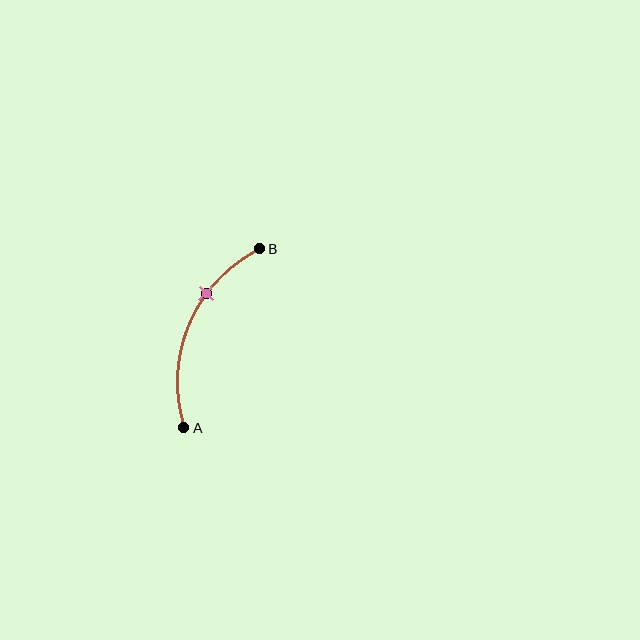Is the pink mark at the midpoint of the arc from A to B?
No. The pink mark lies on the arc but is closer to endpoint B. The arc midpoint would be at the point on the curve equidistant along the arc from both A and B.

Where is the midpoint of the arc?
The arc midpoint is the point on the curve farthest from the straight line joining A and B. It sits to the left of that line.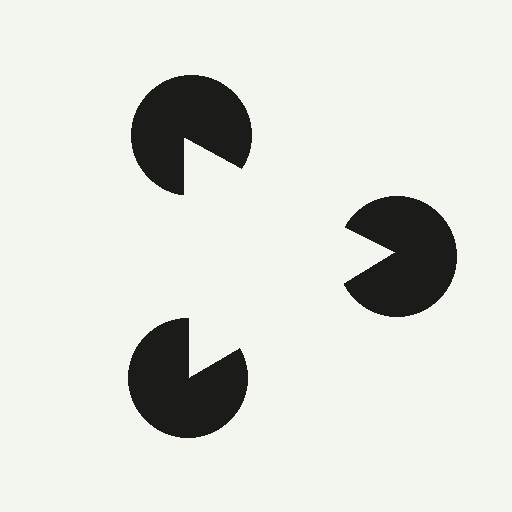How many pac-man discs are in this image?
There are 3 — one at each vertex of the illusory triangle.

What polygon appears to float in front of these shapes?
An illusory triangle — its edges are inferred from the aligned wedge cuts in the pac-man discs, not physically drawn.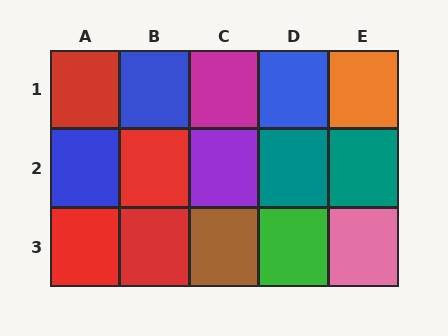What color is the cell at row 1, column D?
Blue.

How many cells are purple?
1 cell is purple.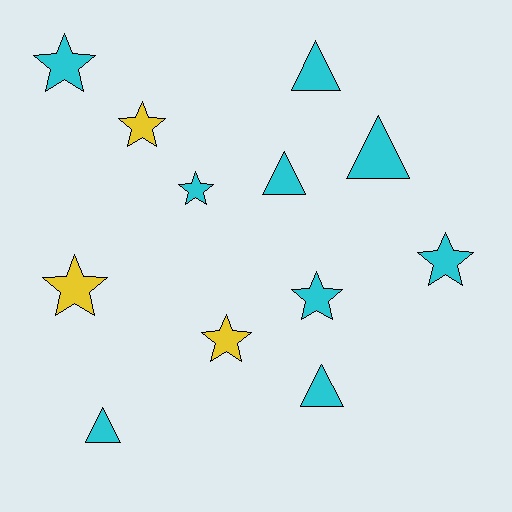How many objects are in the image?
There are 12 objects.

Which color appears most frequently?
Cyan, with 9 objects.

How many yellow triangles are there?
There are no yellow triangles.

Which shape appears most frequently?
Star, with 7 objects.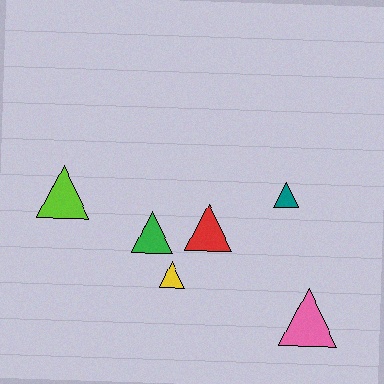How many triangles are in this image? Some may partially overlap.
There are 6 triangles.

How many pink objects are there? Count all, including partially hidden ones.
There is 1 pink object.